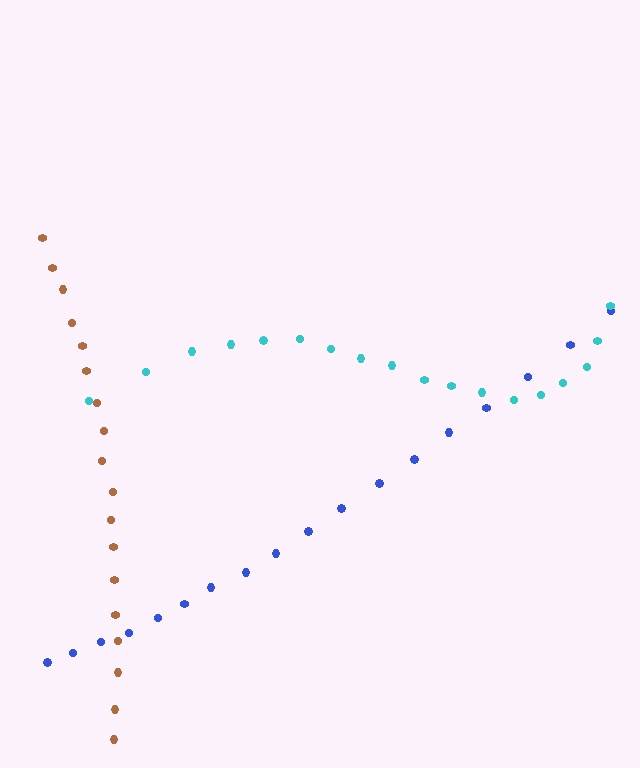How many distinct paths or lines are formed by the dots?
There are 3 distinct paths.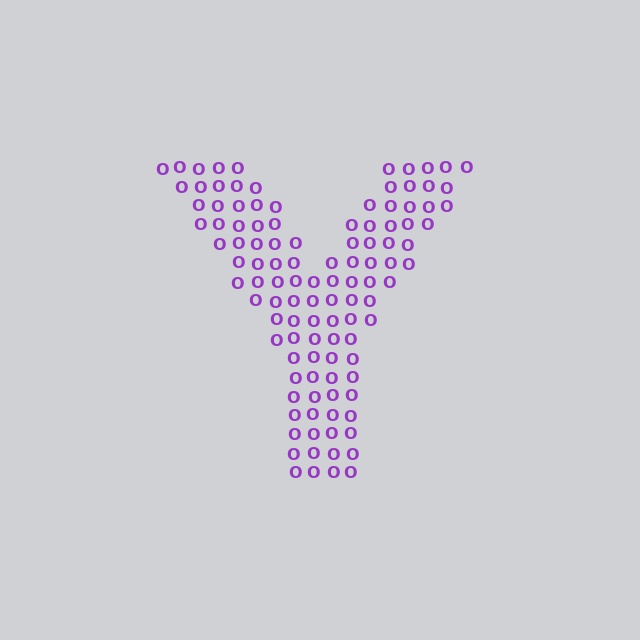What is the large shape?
The large shape is the letter Y.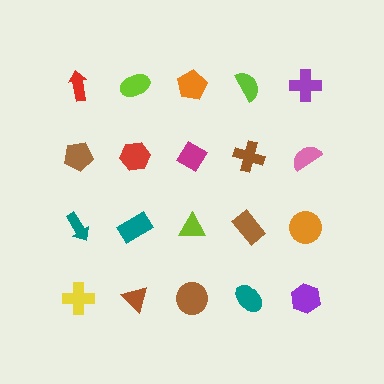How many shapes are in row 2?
5 shapes.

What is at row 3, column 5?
An orange circle.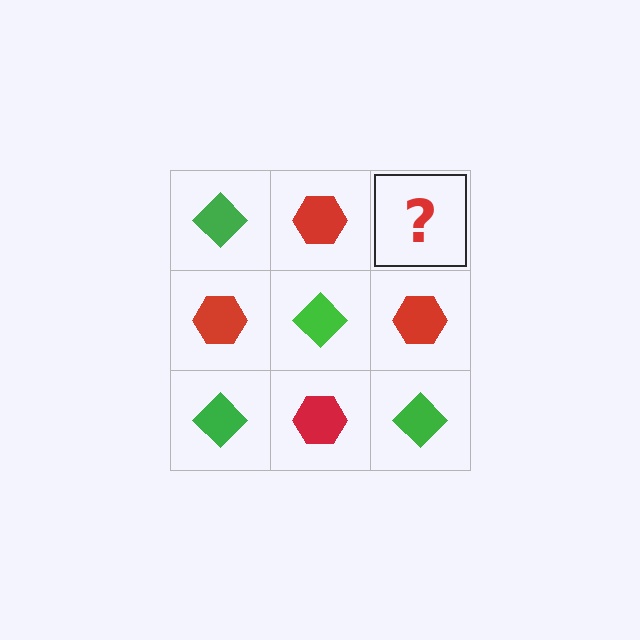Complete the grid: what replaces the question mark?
The question mark should be replaced with a green diamond.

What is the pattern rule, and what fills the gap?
The rule is that it alternates green diamond and red hexagon in a checkerboard pattern. The gap should be filled with a green diamond.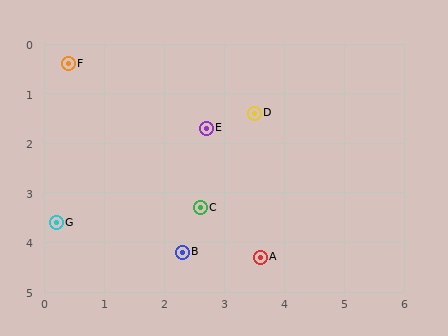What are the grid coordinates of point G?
Point G is at approximately (0.2, 3.6).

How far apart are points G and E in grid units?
Points G and E are about 3.1 grid units apart.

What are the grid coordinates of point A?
Point A is at approximately (3.6, 4.3).